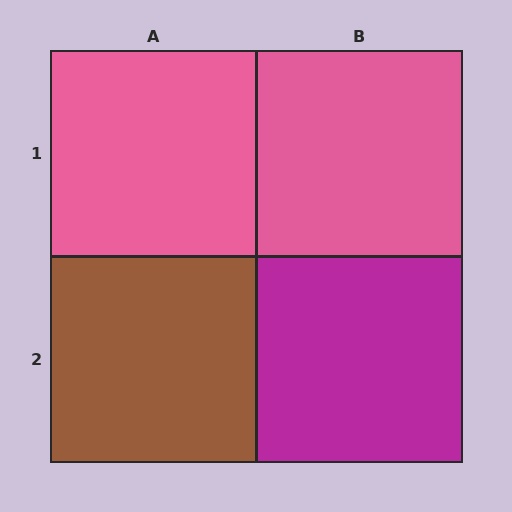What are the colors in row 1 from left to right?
Pink, pink.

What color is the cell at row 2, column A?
Brown.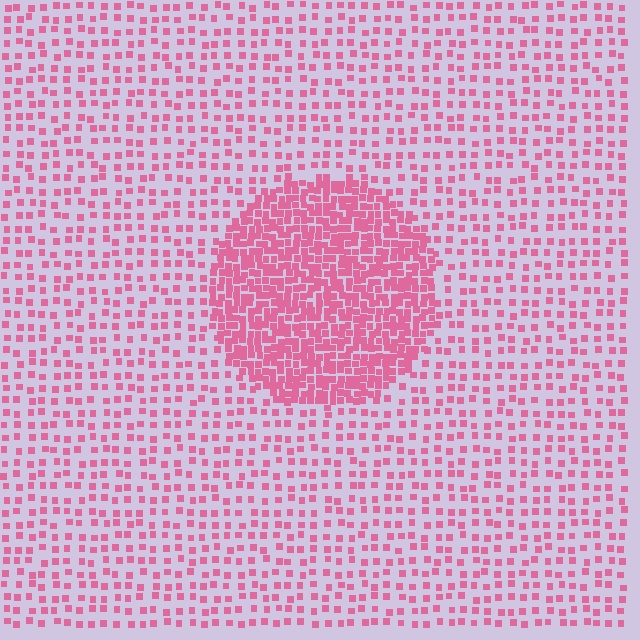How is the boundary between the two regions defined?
The boundary is defined by a change in element density (approximately 2.7x ratio). All elements are the same color, size, and shape.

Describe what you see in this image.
The image contains small pink elements arranged at two different densities. A circle-shaped region is visible where the elements are more densely packed than the surrounding area.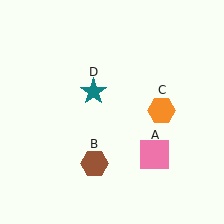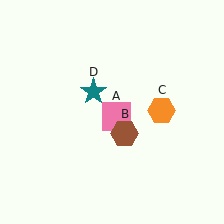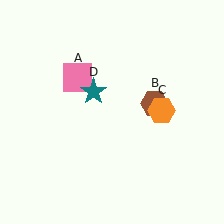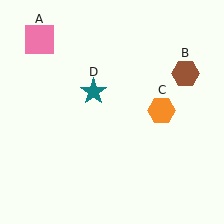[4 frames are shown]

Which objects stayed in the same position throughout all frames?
Orange hexagon (object C) and teal star (object D) remained stationary.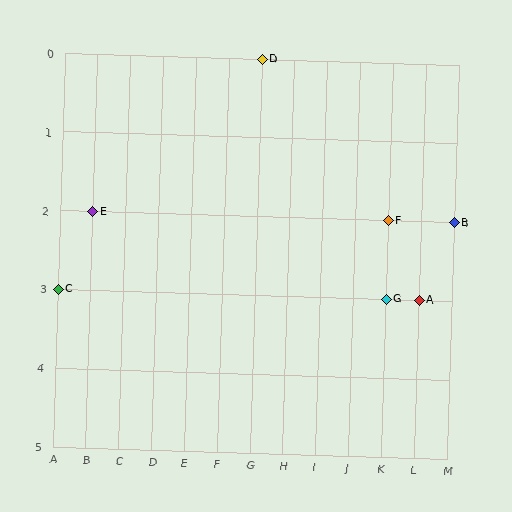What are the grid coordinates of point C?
Point C is at grid coordinates (A, 3).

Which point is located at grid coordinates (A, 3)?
Point C is at (A, 3).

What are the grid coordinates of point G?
Point G is at grid coordinates (K, 3).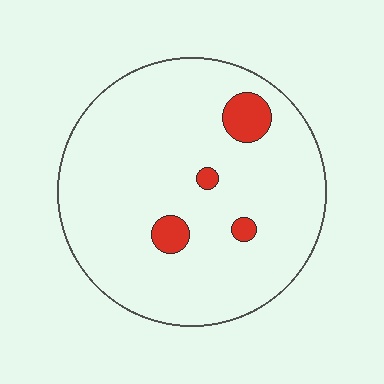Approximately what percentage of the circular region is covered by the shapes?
Approximately 5%.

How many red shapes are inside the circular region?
4.